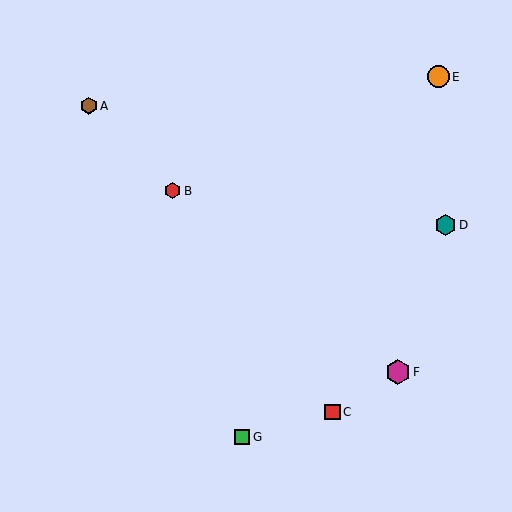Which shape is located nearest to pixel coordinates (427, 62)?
The orange circle (labeled E) at (438, 77) is nearest to that location.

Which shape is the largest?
The magenta hexagon (labeled F) is the largest.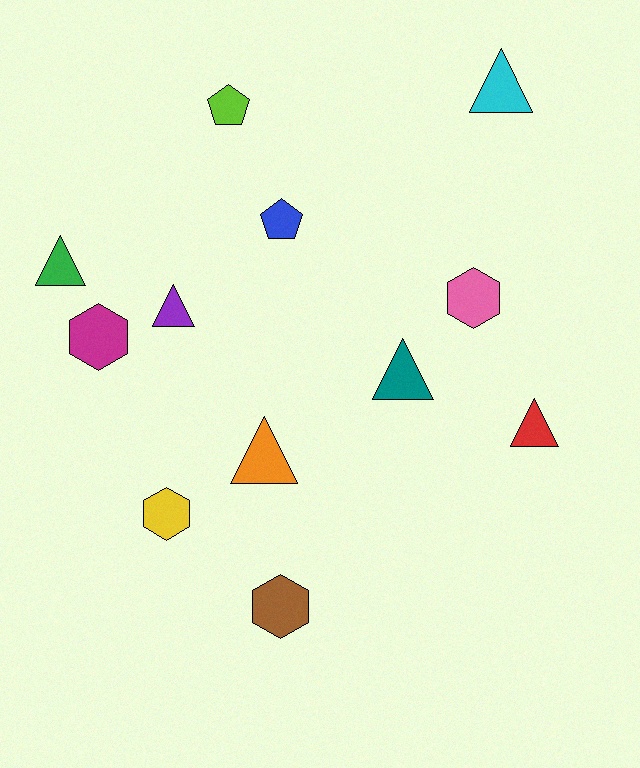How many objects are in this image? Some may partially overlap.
There are 12 objects.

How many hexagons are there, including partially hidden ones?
There are 4 hexagons.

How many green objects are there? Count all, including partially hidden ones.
There is 1 green object.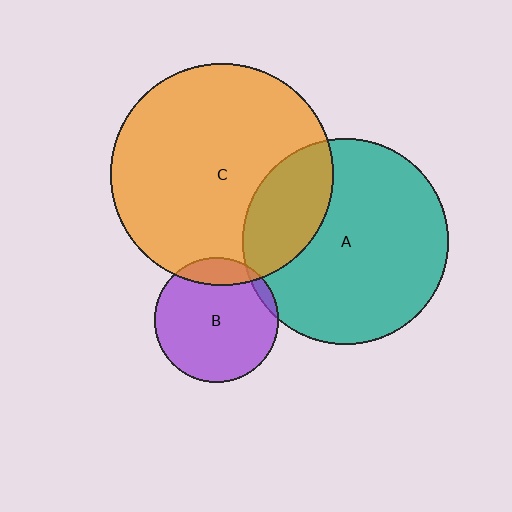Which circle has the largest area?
Circle C (orange).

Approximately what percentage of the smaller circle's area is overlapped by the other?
Approximately 25%.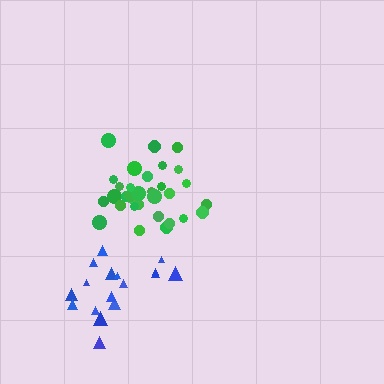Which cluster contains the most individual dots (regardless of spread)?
Green (33).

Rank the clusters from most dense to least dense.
green, blue.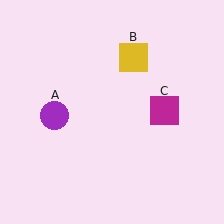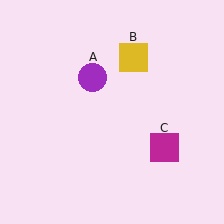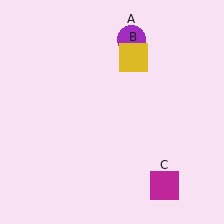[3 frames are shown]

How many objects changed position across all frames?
2 objects changed position: purple circle (object A), magenta square (object C).